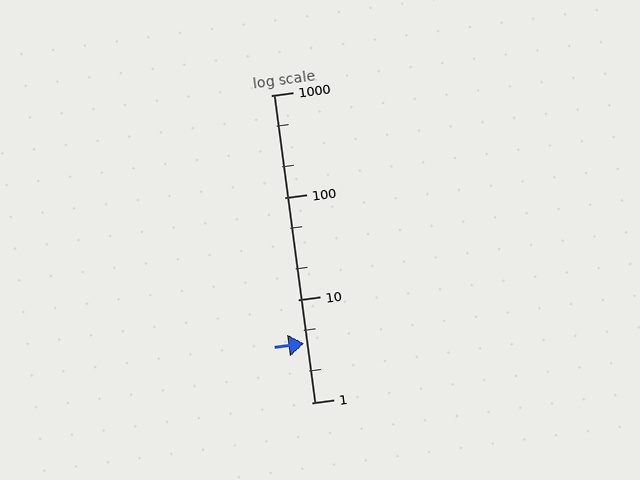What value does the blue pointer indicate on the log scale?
The pointer indicates approximately 3.8.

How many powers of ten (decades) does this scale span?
The scale spans 3 decades, from 1 to 1000.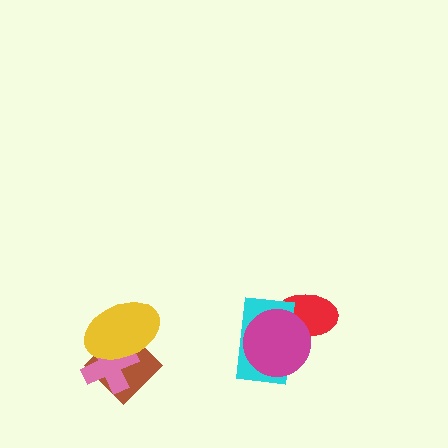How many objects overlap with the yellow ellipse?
2 objects overlap with the yellow ellipse.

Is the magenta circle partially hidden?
No, no other shape covers it.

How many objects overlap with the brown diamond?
2 objects overlap with the brown diamond.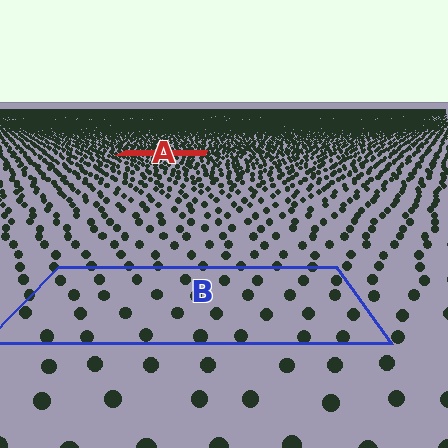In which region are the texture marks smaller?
The texture marks are smaller in region A, because it is farther away.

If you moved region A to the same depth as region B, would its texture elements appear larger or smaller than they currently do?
They would appear larger. At a closer depth, the same texture elements are projected at a bigger on-screen size.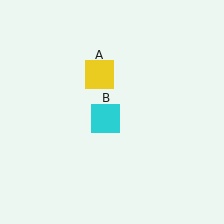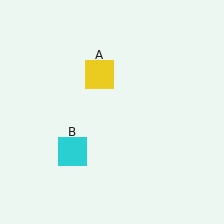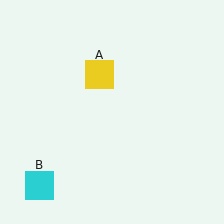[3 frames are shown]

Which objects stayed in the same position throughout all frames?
Yellow square (object A) remained stationary.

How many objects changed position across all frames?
1 object changed position: cyan square (object B).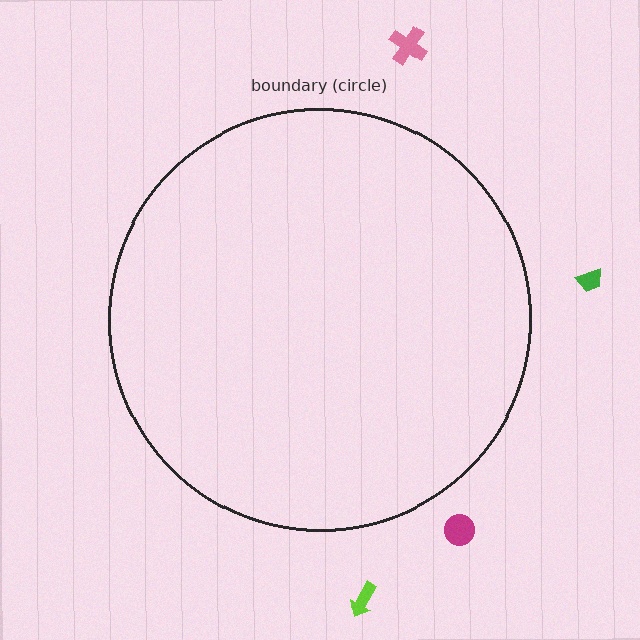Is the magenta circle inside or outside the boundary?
Outside.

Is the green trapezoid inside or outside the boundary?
Outside.